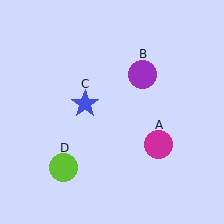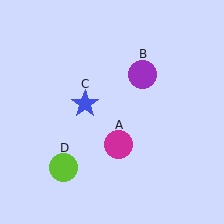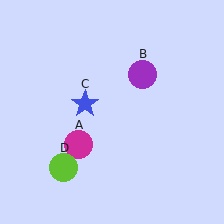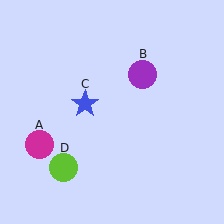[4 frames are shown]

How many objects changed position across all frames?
1 object changed position: magenta circle (object A).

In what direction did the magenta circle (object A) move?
The magenta circle (object A) moved left.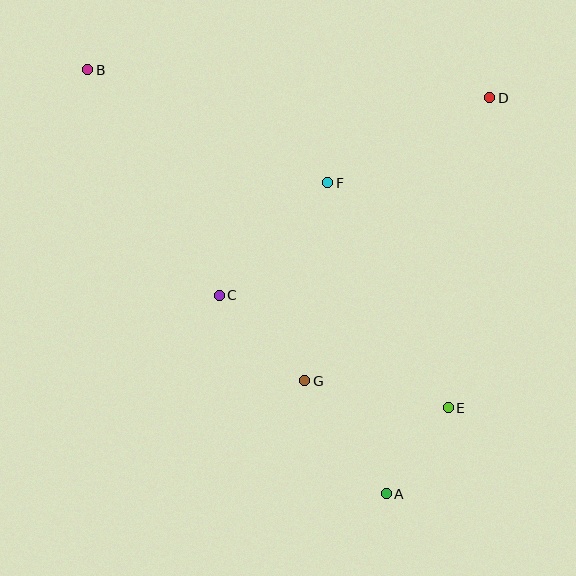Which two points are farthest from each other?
Points A and B are farthest from each other.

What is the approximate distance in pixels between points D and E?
The distance between D and E is approximately 313 pixels.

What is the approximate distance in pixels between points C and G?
The distance between C and G is approximately 121 pixels.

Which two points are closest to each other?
Points A and E are closest to each other.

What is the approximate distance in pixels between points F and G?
The distance between F and G is approximately 199 pixels.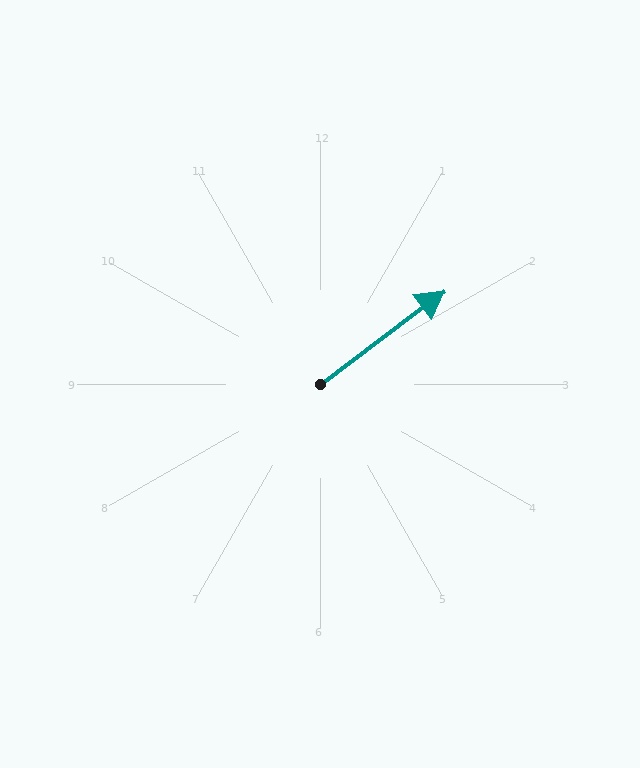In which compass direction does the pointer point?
Northeast.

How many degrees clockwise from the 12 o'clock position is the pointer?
Approximately 53 degrees.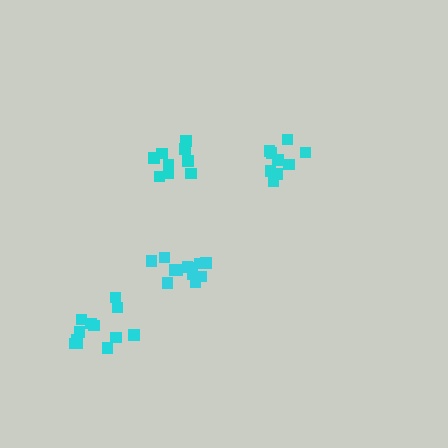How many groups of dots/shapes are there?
There are 4 groups.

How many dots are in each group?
Group 1: 12 dots, Group 2: 9 dots, Group 3: 9 dots, Group 4: 12 dots (42 total).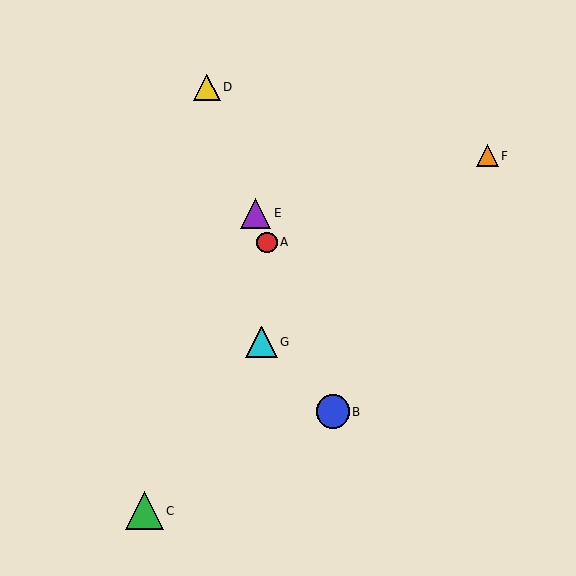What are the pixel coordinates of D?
Object D is at (207, 87).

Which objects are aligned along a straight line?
Objects A, B, D, E are aligned along a straight line.